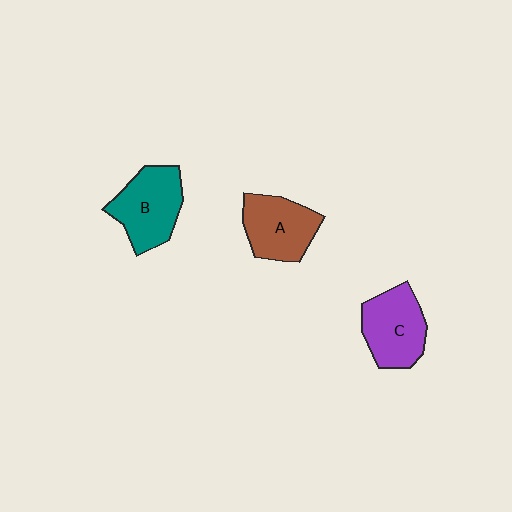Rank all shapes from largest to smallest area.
From largest to smallest: B (teal), C (purple), A (brown).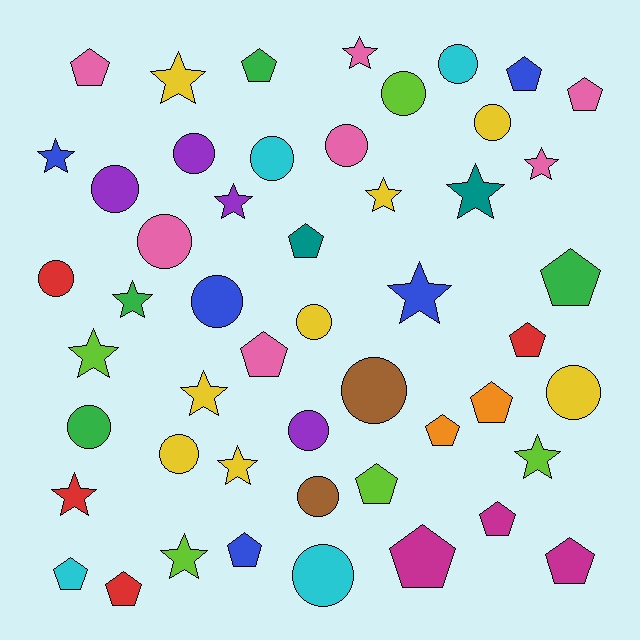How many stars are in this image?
There are 15 stars.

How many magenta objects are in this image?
There are 3 magenta objects.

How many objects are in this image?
There are 50 objects.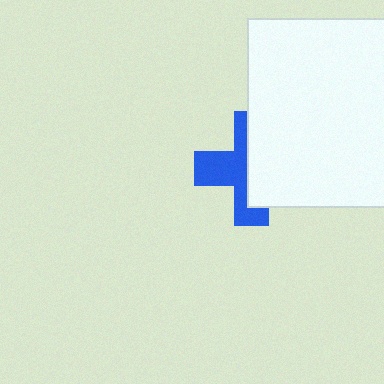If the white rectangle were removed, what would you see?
You would see the complete blue cross.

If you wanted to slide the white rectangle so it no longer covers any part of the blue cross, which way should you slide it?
Slide it right — that is the most direct way to separate the two shapes.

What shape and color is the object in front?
The object in front is a white rectangle.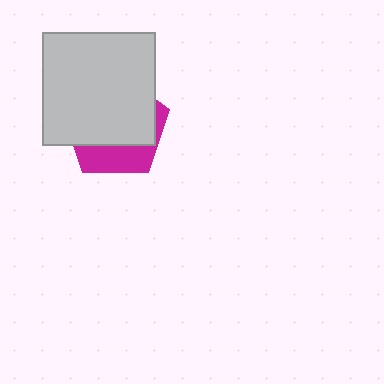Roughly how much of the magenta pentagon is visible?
A small part of it is visible (roughly 32%).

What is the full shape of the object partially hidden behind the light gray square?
The partially hidden object is a magenta pentagon.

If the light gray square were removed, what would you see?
You would see the complete magenta pentagon.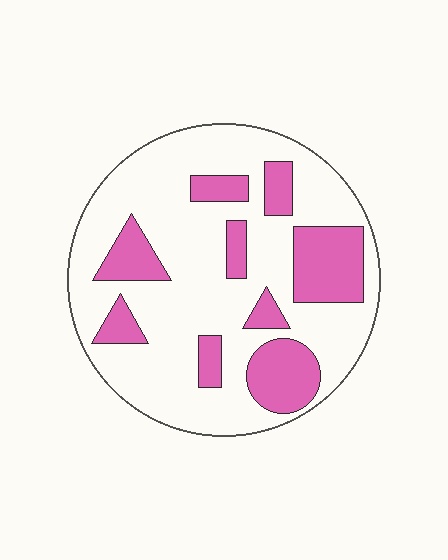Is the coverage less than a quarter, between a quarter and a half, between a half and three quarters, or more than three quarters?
Between a quarter and a half.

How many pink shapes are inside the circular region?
9.